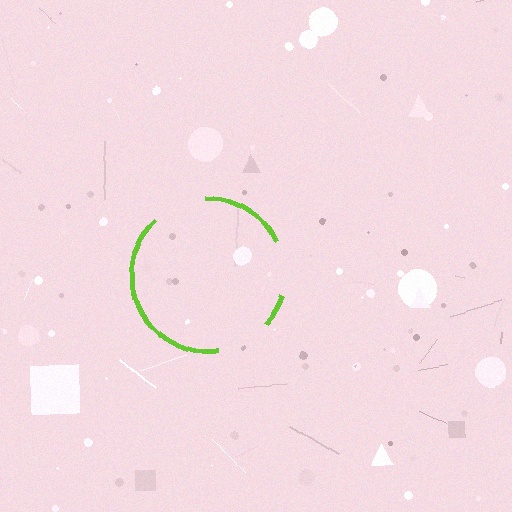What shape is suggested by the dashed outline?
The dashed outline suggests a circle.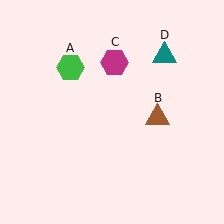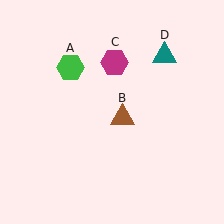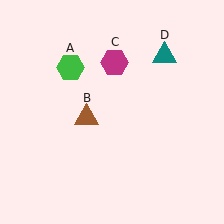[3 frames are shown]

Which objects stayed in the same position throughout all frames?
Green hexagon (object A) and magenta hexagon (object C) and teal triangle (object D) remained stationary.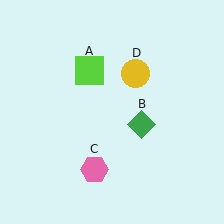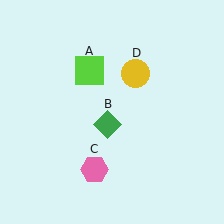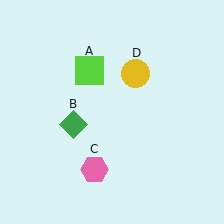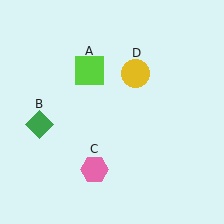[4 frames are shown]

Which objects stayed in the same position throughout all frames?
Lime square (object A) and pink hexagon (object C) and yellow circle (object D) remained stationary.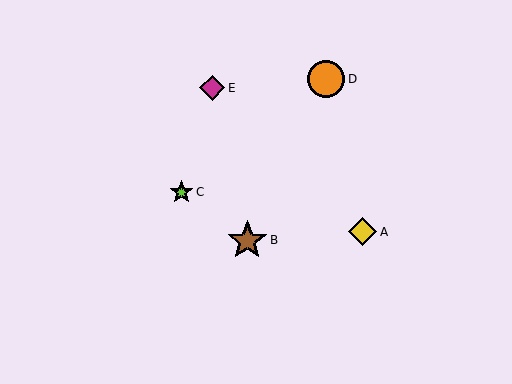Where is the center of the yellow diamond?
The center of the yellow diamond is at (363, 232).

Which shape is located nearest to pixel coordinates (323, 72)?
The orange circle (labeled D) at (326, 79) is nearest to that location.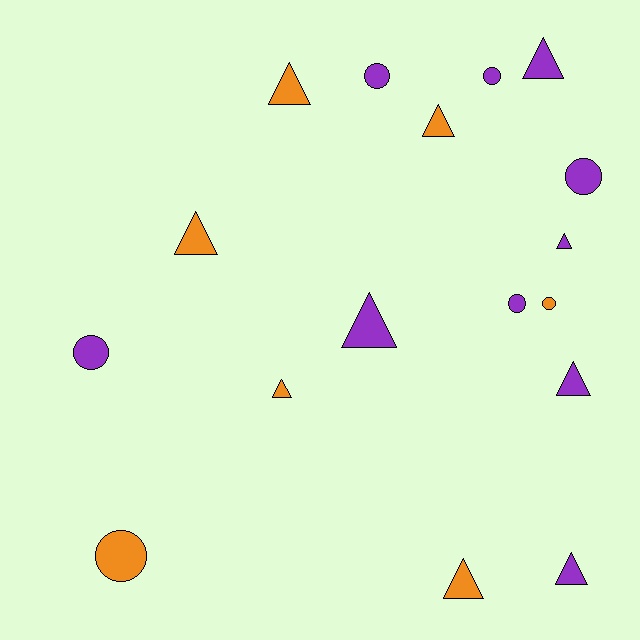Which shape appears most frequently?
Triangle, with 10 objects.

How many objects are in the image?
There are 17 objects.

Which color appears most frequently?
Purple, with 10 objects.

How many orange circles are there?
There are 2 orange circles.